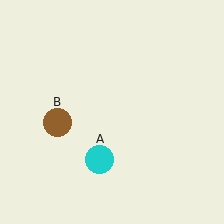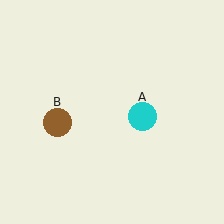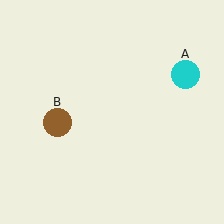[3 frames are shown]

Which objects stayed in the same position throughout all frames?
Brown circle (object B) remained stationary.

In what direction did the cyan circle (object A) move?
The cyan circle (object A) moved up and to the right.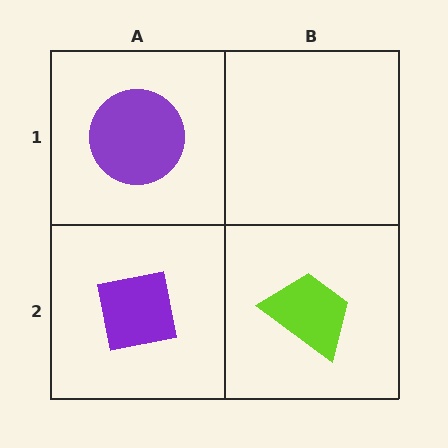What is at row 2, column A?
A purple square.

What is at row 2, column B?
A lime trapezoid.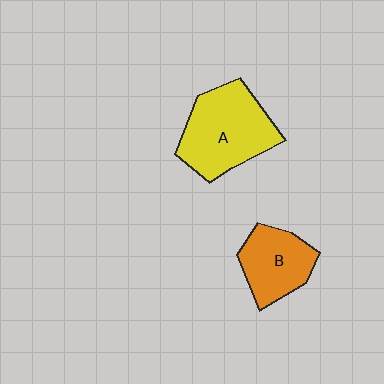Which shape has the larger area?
Shape A (yellow).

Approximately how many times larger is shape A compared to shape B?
Approximately 1.5 times.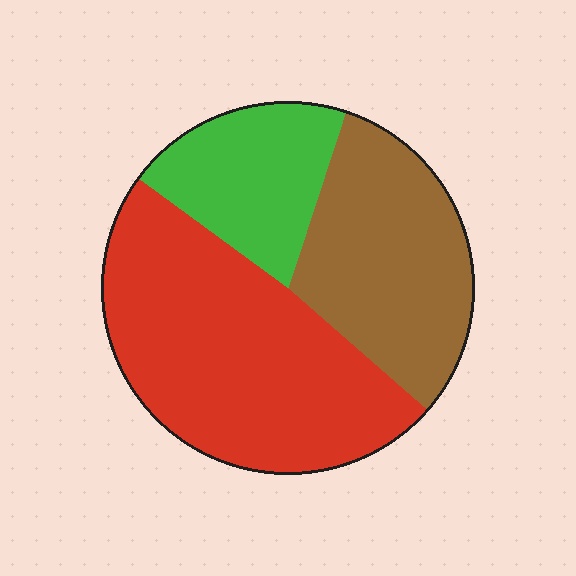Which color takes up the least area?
Green, at roughly 20%.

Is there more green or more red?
Red.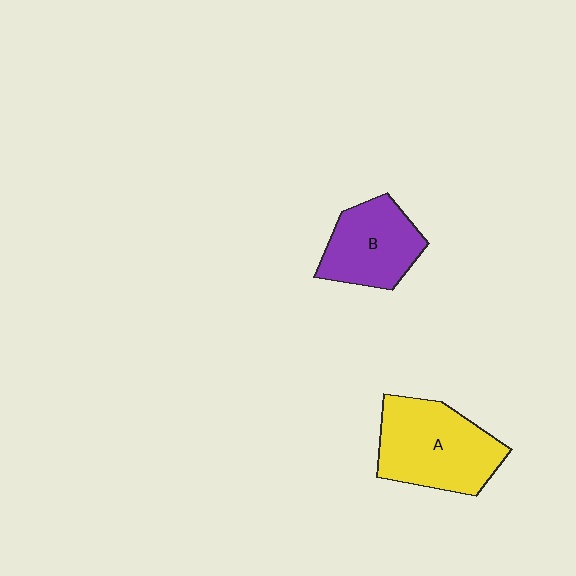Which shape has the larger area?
Shape A (yellow).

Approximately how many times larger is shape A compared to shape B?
Approximately 1.3 times.